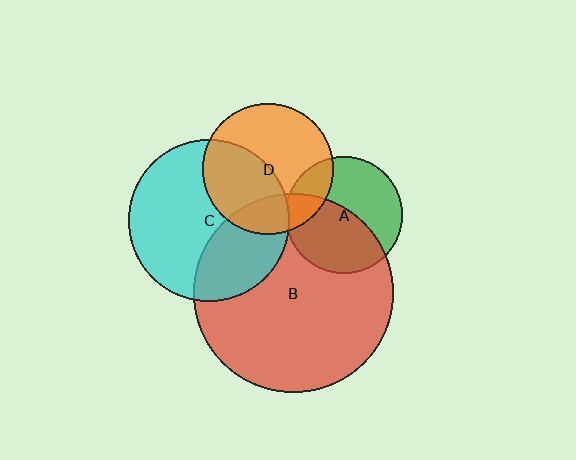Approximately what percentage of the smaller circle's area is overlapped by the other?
Approximately 45%.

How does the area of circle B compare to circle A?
Approximately 2.9 times.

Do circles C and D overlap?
Yes.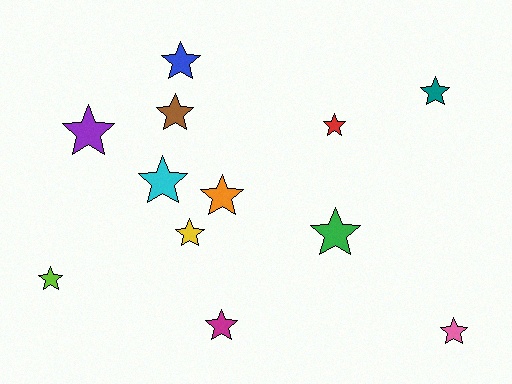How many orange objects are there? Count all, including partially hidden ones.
There is 1 orange object.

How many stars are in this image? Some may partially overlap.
There are 12 stars.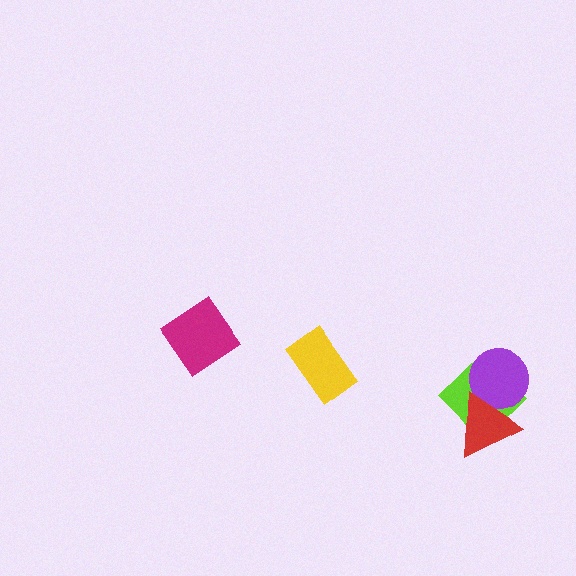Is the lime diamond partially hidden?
Yes, it is partially covered by another shape.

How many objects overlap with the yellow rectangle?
0 objects overlap with the yellow rectangle.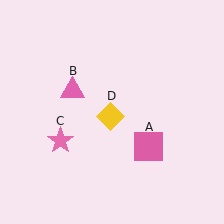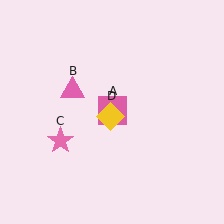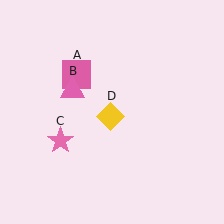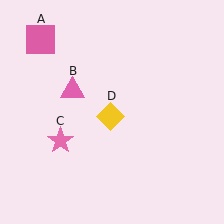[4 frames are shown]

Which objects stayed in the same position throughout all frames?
Pink triangle (object B) and pink star (object C) and yellow diamond (object D) remained stationary.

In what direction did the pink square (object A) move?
The pink square (object A) moved up and to the left.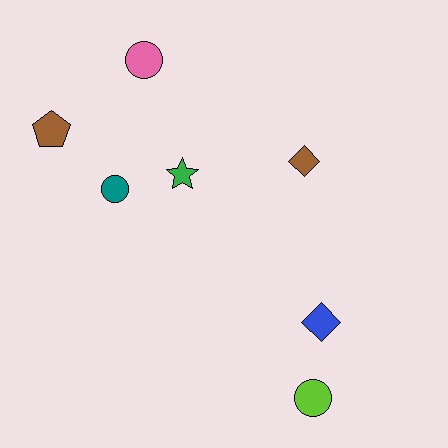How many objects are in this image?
There are 7 objects.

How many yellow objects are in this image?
There are no yellow objects.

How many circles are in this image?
There are 3 circles.